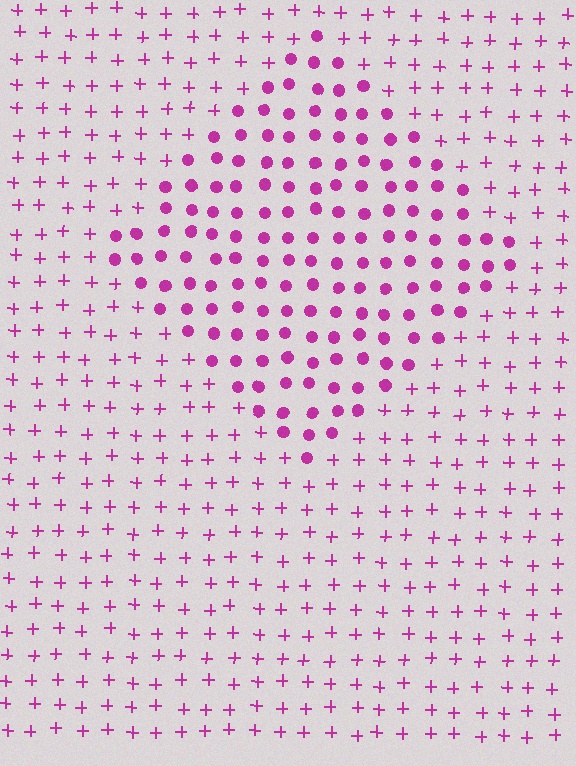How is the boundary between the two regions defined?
The boundary is defined by a change in element shape: circles inside vs. plus signs outside. All elements share the same color and spacing.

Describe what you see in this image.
The image is filled with small magenta elements arranged in a uniform grid. A diamond-shaped region contains circles, while the surrounding area contains plus signs. The boundary is defined purely by the change in element shape.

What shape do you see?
I see a diamond.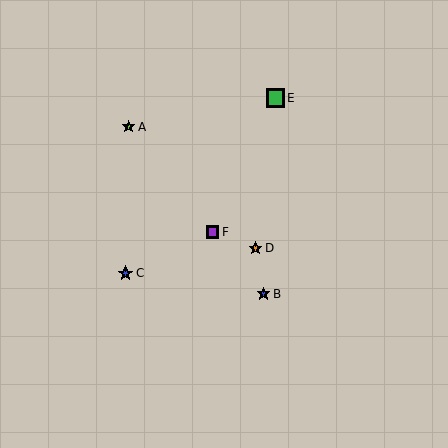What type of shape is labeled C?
Shape C is a blue star.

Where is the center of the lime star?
The center of the lime star is at (129, 127).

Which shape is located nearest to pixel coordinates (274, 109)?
The green square (labeled E) at (275, 98) is nearest to that location.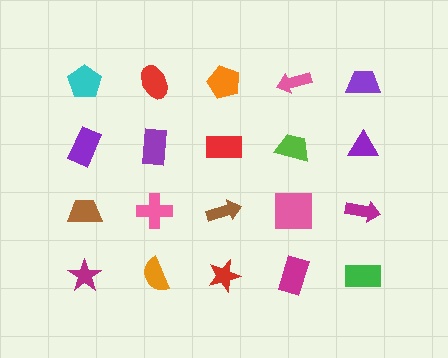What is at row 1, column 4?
A pink arrow.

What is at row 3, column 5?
A magenta arrow.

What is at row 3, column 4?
A pink square.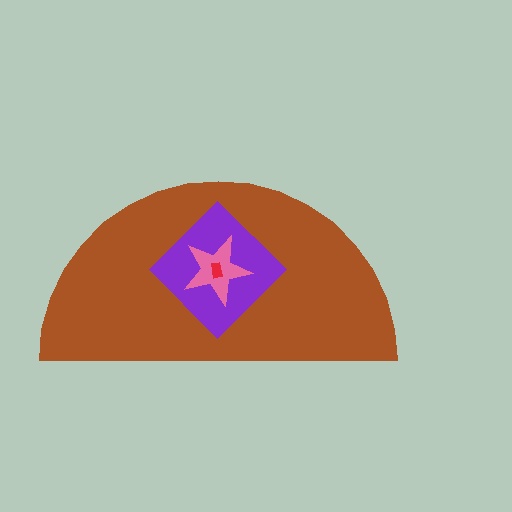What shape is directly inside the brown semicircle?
The purple diamond.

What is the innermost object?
The red rectangle.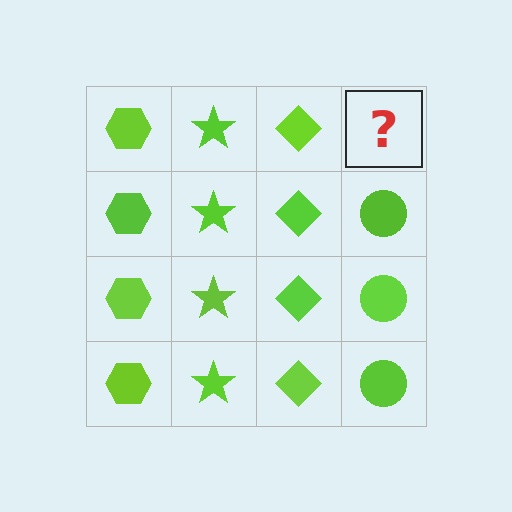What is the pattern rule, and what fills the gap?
The rule is that each column has a consistent shape. The gap should be filled with a lime circle.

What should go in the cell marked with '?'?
The missing cell should contain a lime circle.